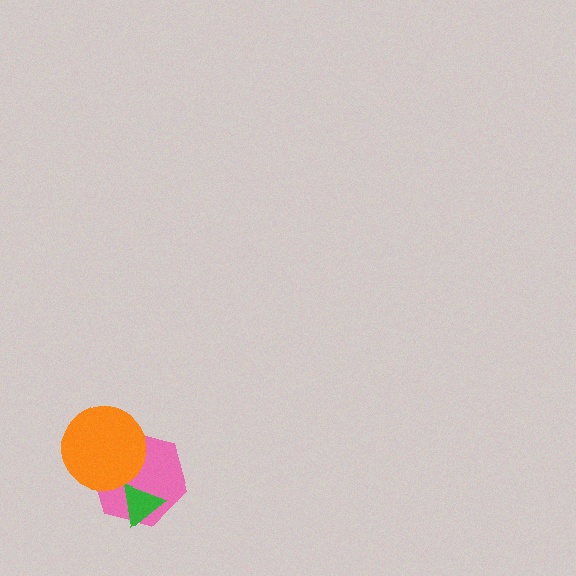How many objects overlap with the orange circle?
1 object overlaps with the orange circle.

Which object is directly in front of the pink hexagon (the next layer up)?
The green triangle is directly in front of the pink hexagon.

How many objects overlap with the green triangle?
1 object overlaps with the green triangle.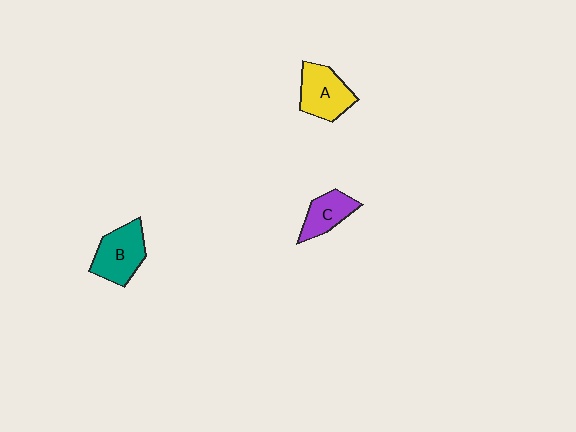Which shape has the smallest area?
Shape C (purple).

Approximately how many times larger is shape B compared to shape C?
Approximately 1.4 times.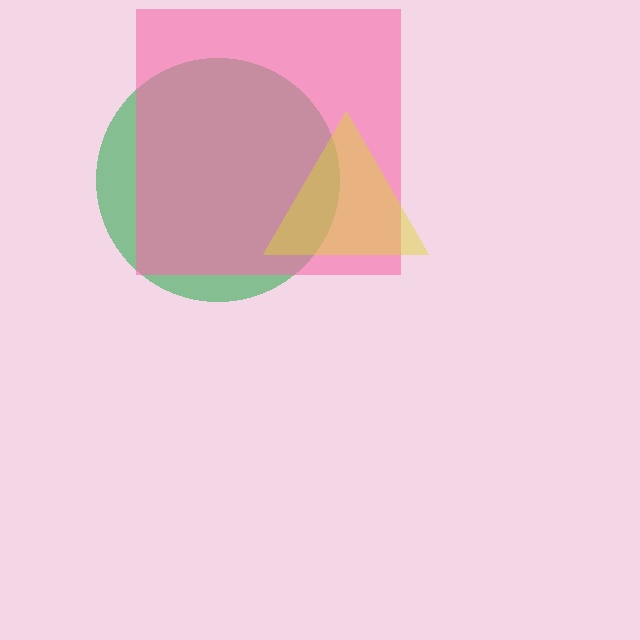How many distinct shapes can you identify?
There are 3 distinct shapes: a green circle, a pink square, a yellow triangle.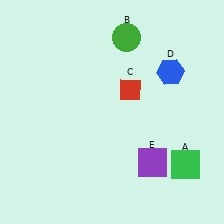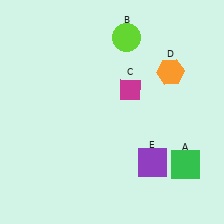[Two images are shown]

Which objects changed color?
B changed from green to lime. C changed from red to magenta. D changed from blue to orange.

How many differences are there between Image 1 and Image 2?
There are 3 differences between the two images.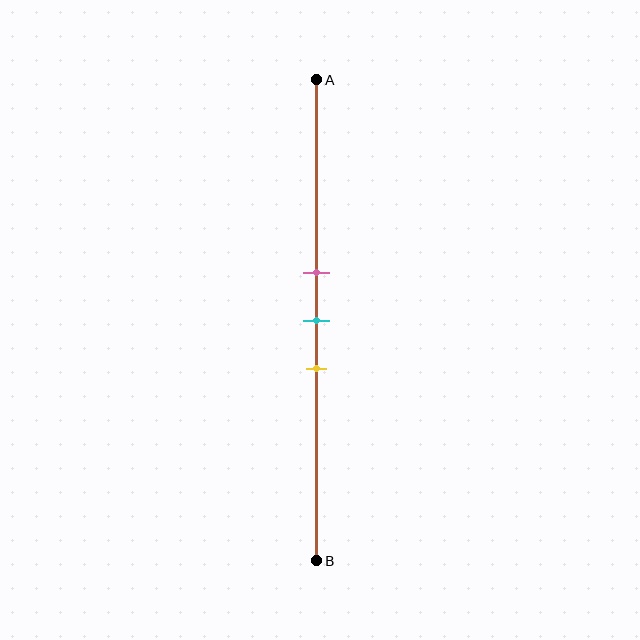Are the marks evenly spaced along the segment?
Yes, the marks are approximately evenly spaced.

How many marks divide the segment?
There are 3 marks dividing the segment.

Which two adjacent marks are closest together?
The pink and cyan marks are the closest adjacent pair.